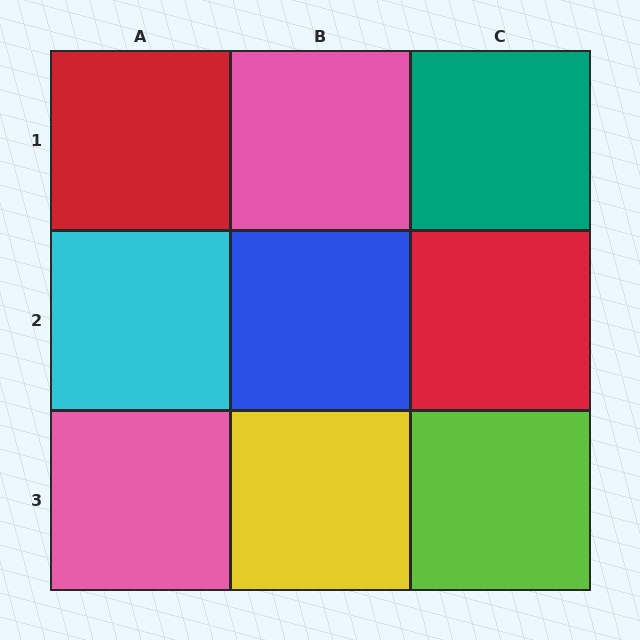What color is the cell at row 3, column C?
Lime.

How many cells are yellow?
1 cell is yellow.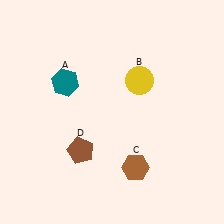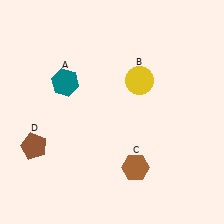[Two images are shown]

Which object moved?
The brown pentagon (D) moved left.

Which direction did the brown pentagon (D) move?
The brown pentagon (D) moved left.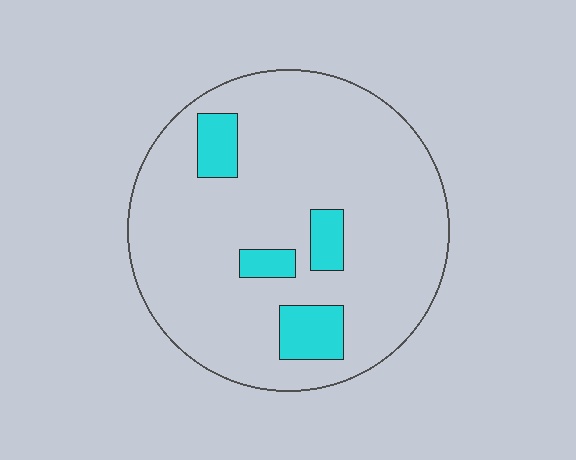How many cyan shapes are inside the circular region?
4.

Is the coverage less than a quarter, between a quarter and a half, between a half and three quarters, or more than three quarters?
Less than a quarter.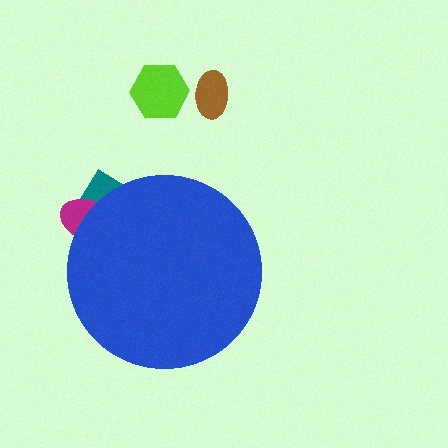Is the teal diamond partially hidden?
Yes, the teal diamond is partially hidden behind the blue circle.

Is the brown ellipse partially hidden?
No, the brown ellipse is fully visible.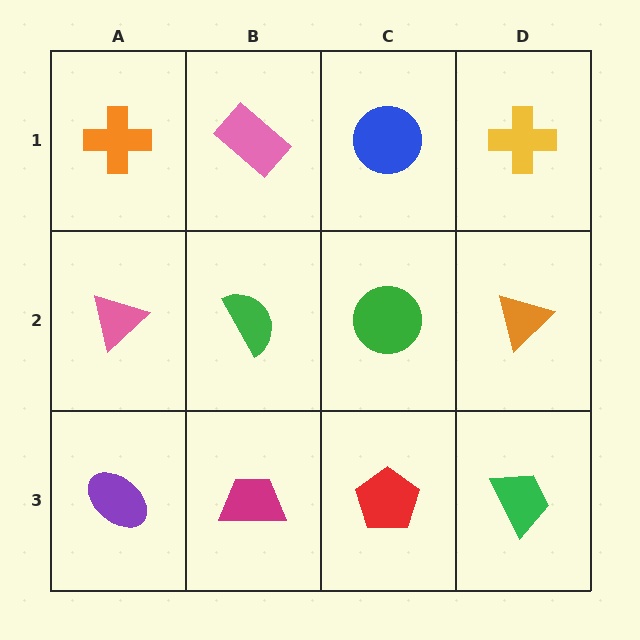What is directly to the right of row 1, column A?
A pink rectangle.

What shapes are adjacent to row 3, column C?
A green circle (row 2, column C), a magenta trapezoid (row 3, column B), a green trapezoid (row 3, column D).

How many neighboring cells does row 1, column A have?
2.